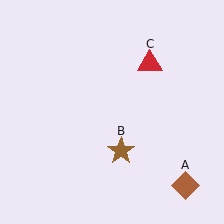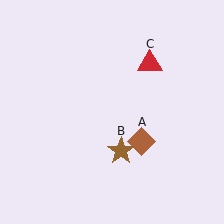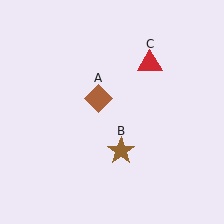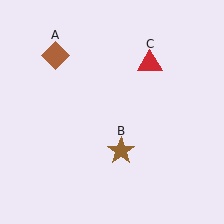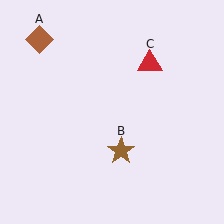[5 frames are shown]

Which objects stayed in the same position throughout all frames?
Brown star (object B) and red triangle (object C) remained stationary.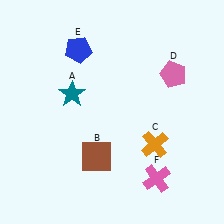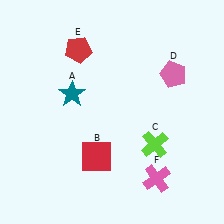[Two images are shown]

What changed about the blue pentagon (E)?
In Image 1, E is blue. In Image 2, it changed to red.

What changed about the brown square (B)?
In Image 1, B is brown. In Image 2, it changed to red.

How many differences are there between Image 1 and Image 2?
There are 3 differences between the two images.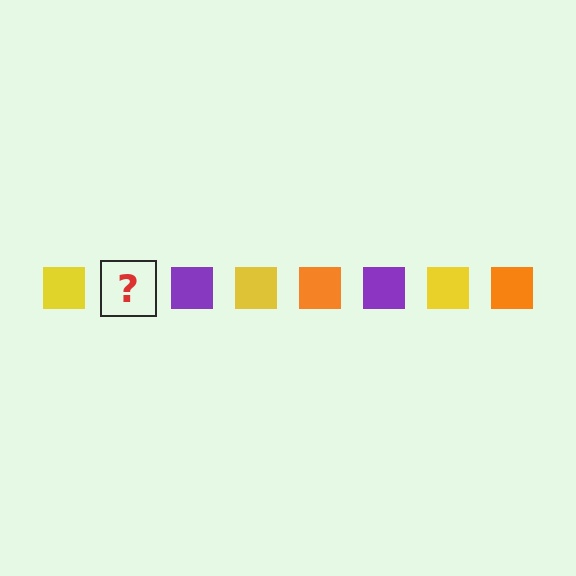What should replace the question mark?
The question mark should be replaced with an orange square.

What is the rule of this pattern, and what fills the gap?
The rule is that the pattern cycles through yellow, orange, purple squares. The gap should be filled with an orange square.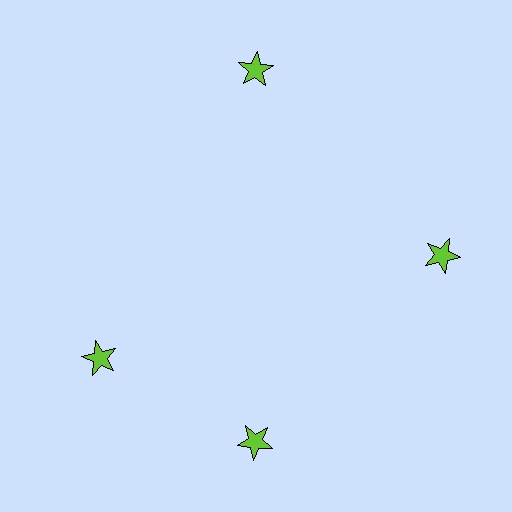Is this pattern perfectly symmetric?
No. The 4 lime stars are arranged in a ring, but one element near the 9 o'clock position is rotated out of alignment along the ring, breaking the 4-fold rotational symmetry.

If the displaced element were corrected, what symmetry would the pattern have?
It would have 4-fold rotational symmetry — the pattern would map onto itself every 90 degrees.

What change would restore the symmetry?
The symmetry would be restored by rotating it back into even spacing with its neighbors so that all 4 stars sit at equal angles and equal distance from the center.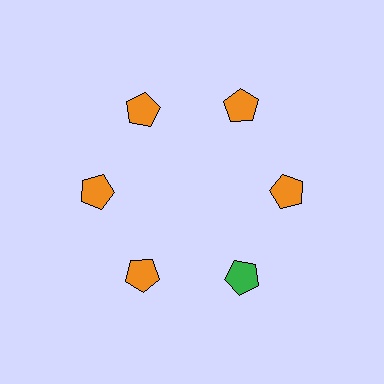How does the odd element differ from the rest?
It has a different color: green instead of orange.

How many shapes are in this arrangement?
There are 6 shapes arranged in a ring pattern.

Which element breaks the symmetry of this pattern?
The green pentagon at roughly the 5 o'clock position breaks the symmetry. All other shapes are orange pentagons.